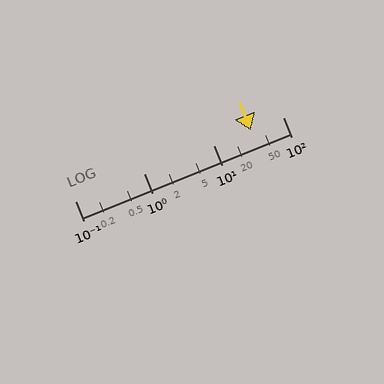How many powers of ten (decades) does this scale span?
The scale spans 3 decades, from 0.1 to 100.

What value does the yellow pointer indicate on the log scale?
The pointer indicates approximately 34.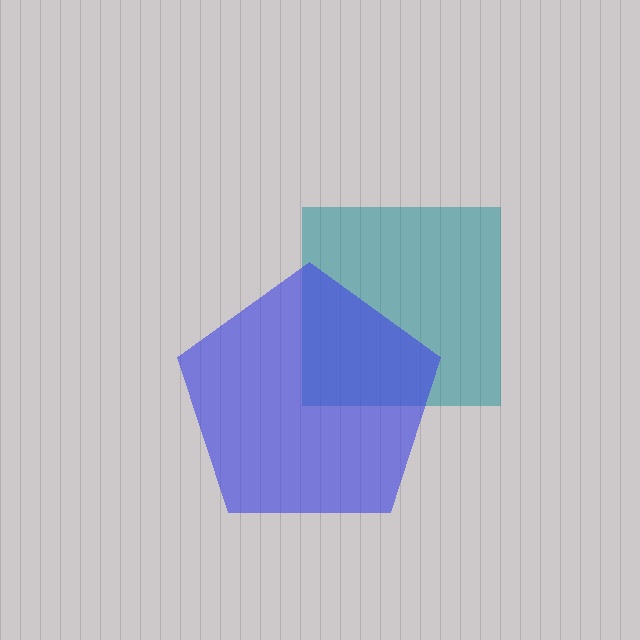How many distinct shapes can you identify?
There are 2 distinct shapes: a teal square, a blue pentagon.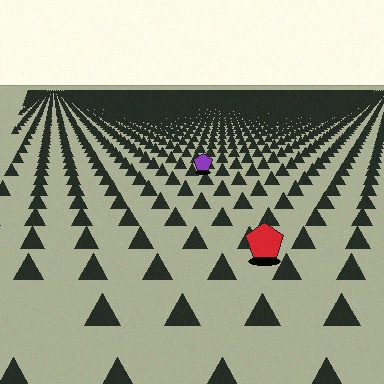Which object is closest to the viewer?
The red pentagon is closest. The texture marks near it are larger and more spread out.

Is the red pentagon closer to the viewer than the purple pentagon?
Yes. The red pentagon is closer — you can tell from the texture gradient: the ground texture is coarser near it.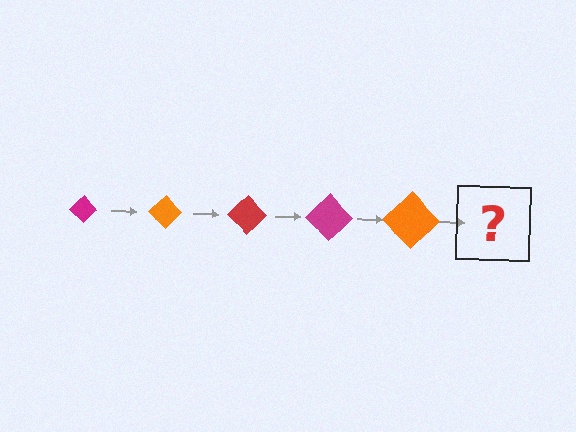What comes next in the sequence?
The next element should be a red diamond, larger than the previous one.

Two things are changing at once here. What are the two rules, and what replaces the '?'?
The two rules are that the diamond grows larger each step and the color cycles through magenta, orange, and red. The '?' should be a red diamond, larger than the previous one.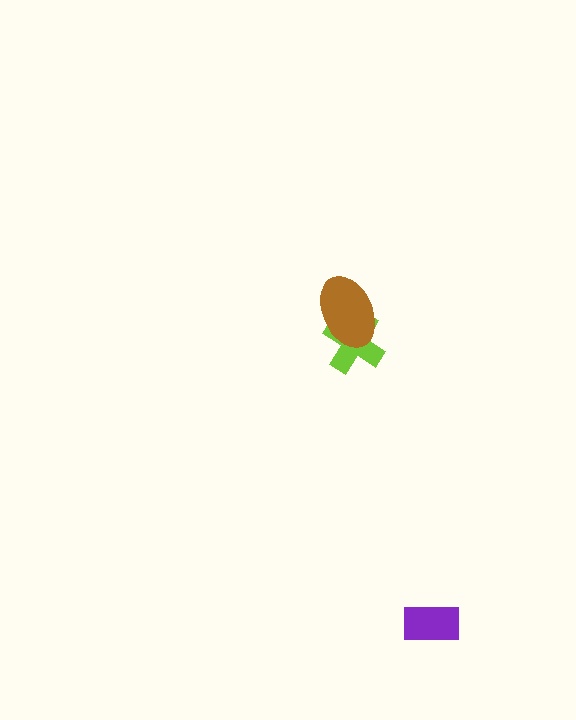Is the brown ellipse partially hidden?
No, no other shape covers it.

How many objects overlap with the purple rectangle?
0 objects overlap with the purple rectangle.